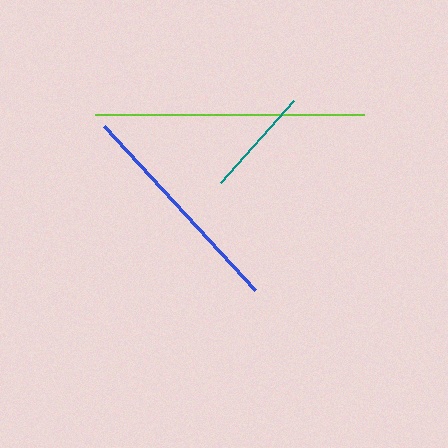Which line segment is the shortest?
The teal line is the shortest at approximately 110 pixels.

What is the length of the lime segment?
The lime segment is approximately 270 pixels long.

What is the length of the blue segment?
The blue segment is approximately 223 pixels long.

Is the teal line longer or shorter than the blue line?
The blue line is longer than the teal line.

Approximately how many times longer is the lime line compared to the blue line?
The lime line is approximately 1.2 times the length of the blue line.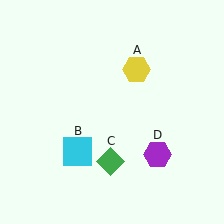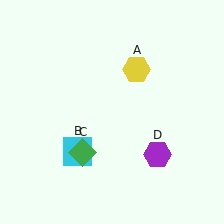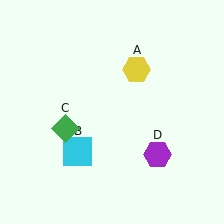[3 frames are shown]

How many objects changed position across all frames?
1 object changed position: green diamond (object C).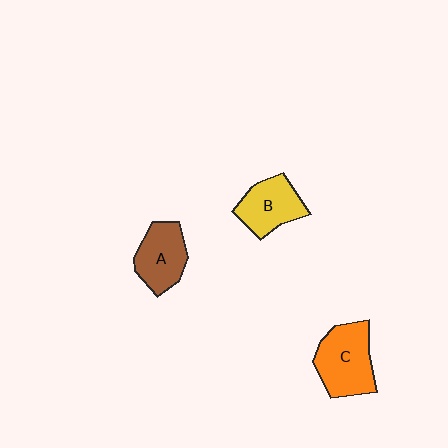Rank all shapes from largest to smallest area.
From largest to smallest: C (orange), B (yellow), A (brown).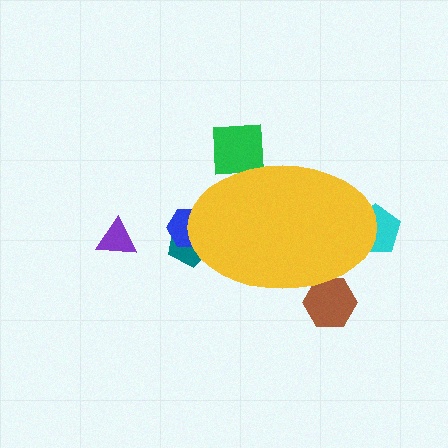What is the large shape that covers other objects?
A yellow ellipse.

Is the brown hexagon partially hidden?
Yes, the brown hexagon is partially hidden behind the yellow ellipse.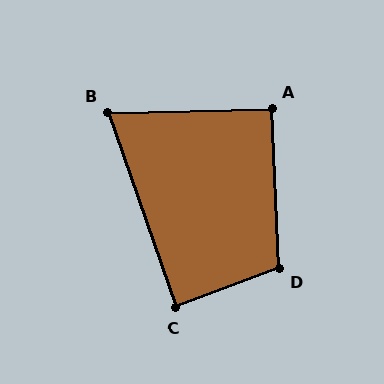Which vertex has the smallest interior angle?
B, at approximately 72 degrees.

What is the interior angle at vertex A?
Approximately 91 degrees (approximately right).